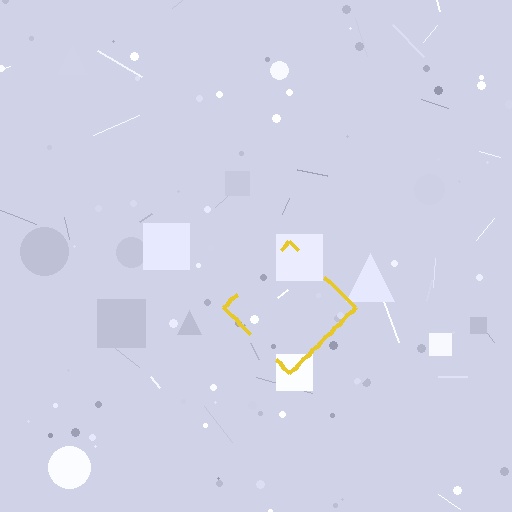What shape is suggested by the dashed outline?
The dashed outline suggests a diamond.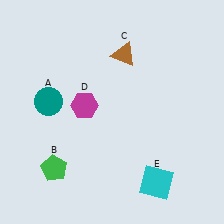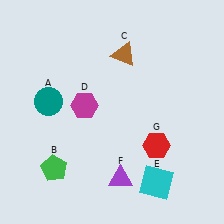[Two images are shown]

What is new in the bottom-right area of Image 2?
A red hexagon (G) was added in the bottom-right area of Image 2.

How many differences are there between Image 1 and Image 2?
There are 2 differences between the two images.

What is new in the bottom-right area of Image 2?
A purple triangle (F) was added in the bottom-right area of Image 2.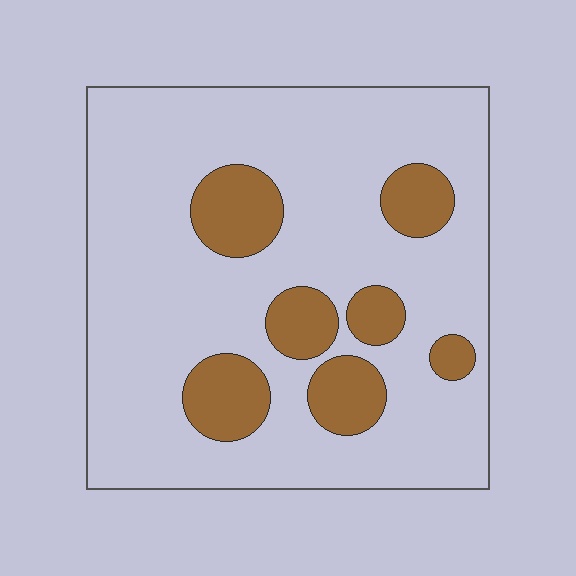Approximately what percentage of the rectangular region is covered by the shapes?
Approximately 20%.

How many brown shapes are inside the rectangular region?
7.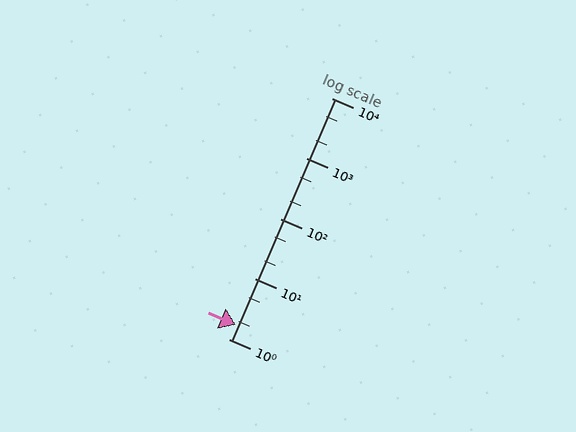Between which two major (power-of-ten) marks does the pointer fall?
The pointer is between 1 and 10.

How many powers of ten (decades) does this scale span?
The scale spans 4 decades, from 1 to 10000.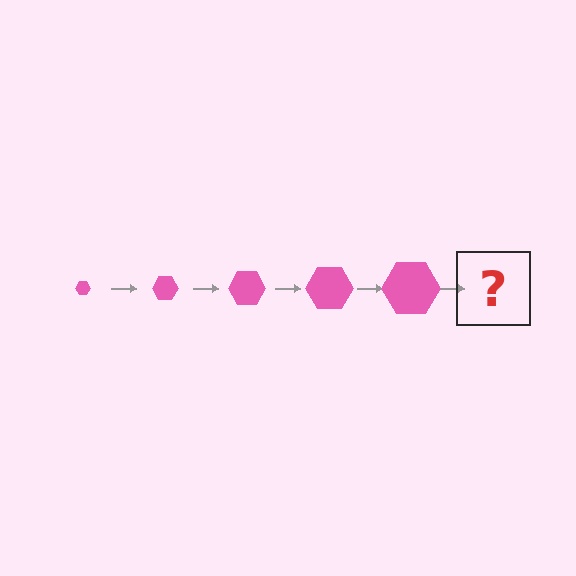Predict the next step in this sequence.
The next step is a pink hexagon, larger than the previous one.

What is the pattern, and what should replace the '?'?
The pattern is that the hexagon gets progressively larger each step. The '?' should be a pink hexagon, larger than the previous one.